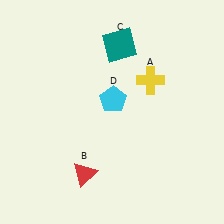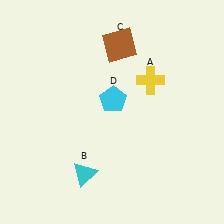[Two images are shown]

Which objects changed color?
B changed from red to cyan. C changed from teal to brown.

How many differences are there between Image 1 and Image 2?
There are 2 differences between the two images.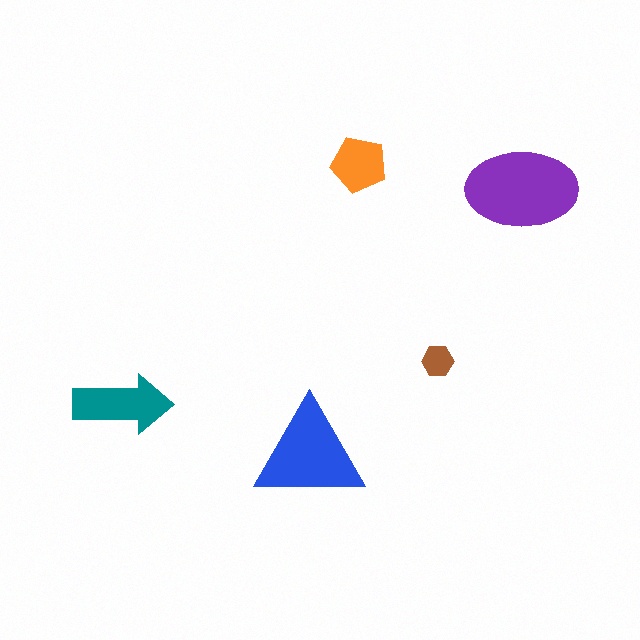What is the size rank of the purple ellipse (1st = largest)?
1st.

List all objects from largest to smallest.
The purple ellipse, the blue triangle, the teal arrow, the orange pentagon, the brown hexagon.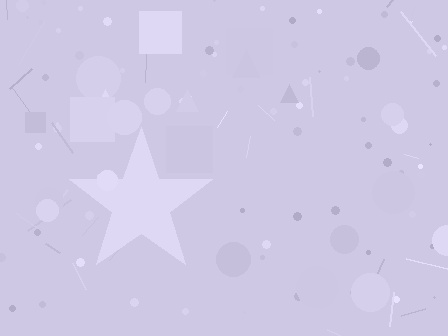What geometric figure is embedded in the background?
A star is embedded in the background.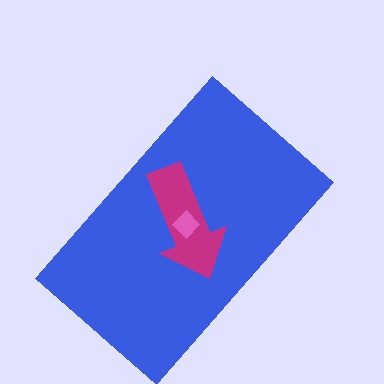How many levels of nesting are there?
3.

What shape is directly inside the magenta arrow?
The pink diamond.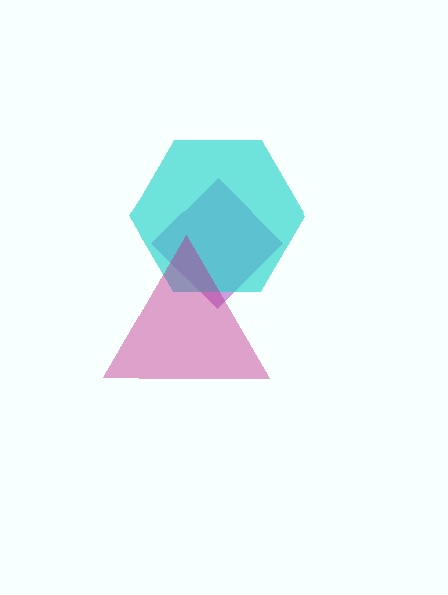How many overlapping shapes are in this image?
There are 3 overlapping shapes in the image.